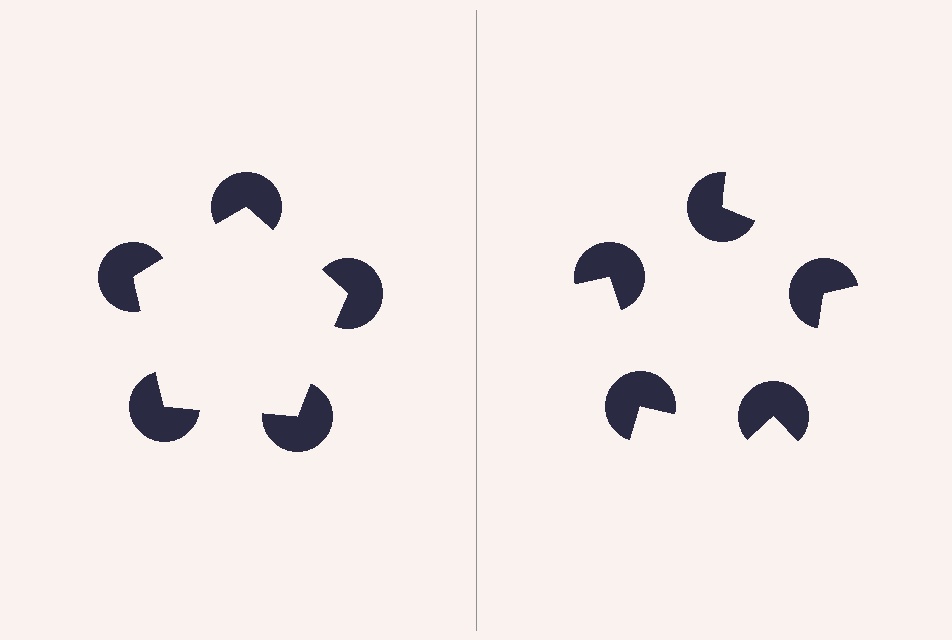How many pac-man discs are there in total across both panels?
10 — 5 on each side.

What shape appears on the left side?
An illusory pentagon.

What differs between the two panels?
The pac-man discs are positioned identically on both sides; only the wedge orientations differ. On the left they align to a pentagon; on the right they are misaligned.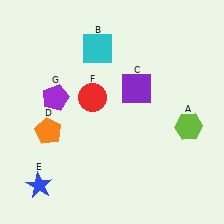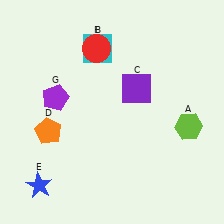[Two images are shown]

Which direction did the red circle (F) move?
The red circle (F) moved up.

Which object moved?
The red circle (F) moved up.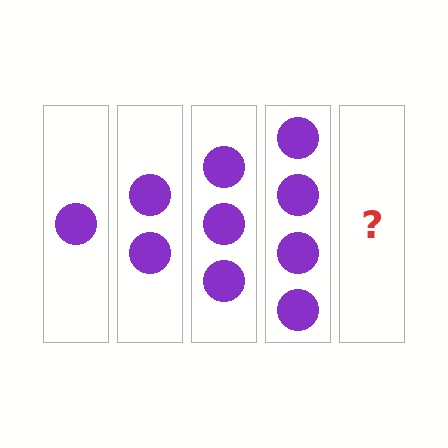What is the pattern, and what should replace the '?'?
The pattern is that each step adds one more circle. The '?' should be 5 circles.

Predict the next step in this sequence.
The next step is 5 circles.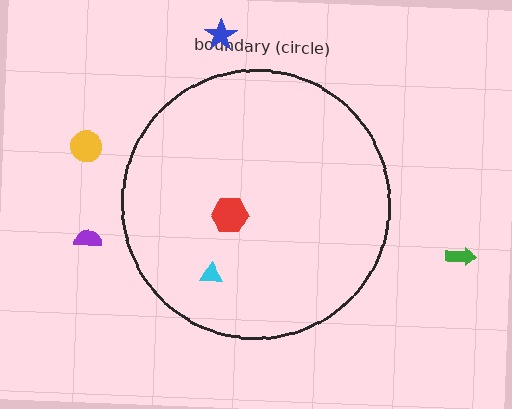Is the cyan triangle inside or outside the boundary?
Inside.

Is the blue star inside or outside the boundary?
Outside.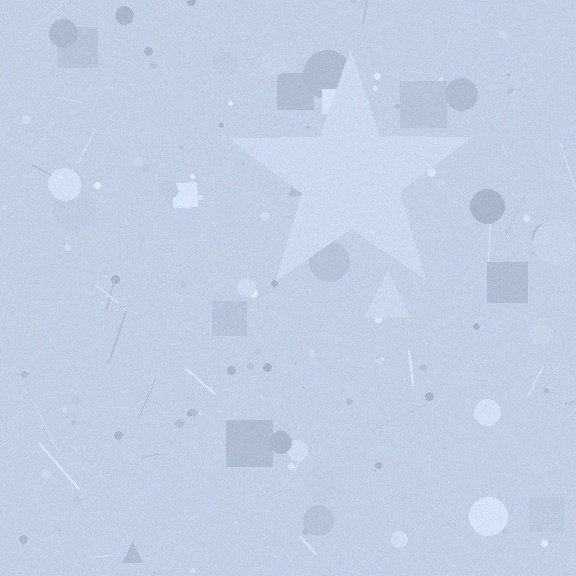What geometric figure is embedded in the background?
A star is embedded in the background.